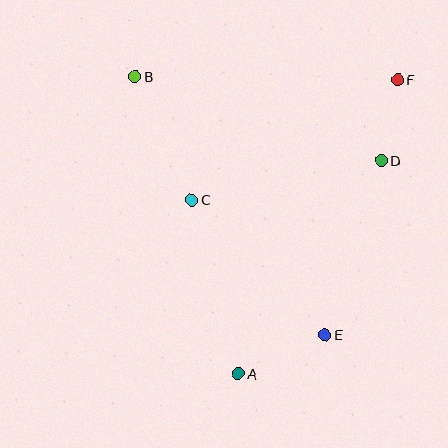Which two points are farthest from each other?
Points A and F are farthest from each other.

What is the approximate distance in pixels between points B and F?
The distance between B and F is approximately 263 pixels.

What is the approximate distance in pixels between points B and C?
The distance between B and C is approximately 136 pixels.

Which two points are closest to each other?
Points D and F are closest to each other.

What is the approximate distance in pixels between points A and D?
The distance between A and D is approximately 257 pixels.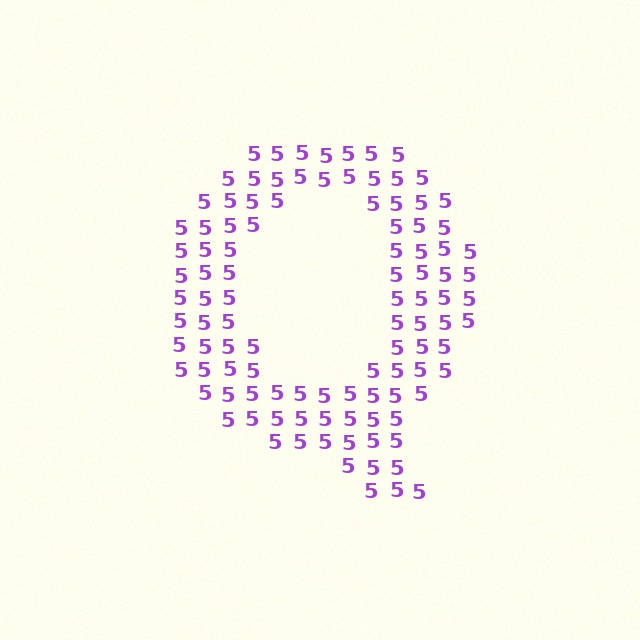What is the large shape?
The large shape is the letter Q.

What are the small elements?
The small elements are digit 5's.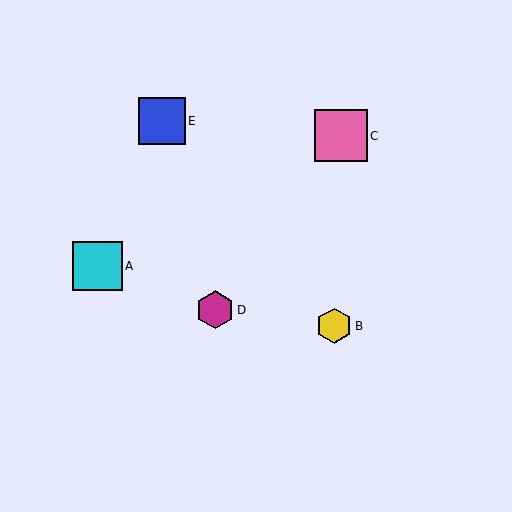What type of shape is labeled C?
Shape C is a pink square.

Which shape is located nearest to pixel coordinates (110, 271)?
The cyan square (labeled A) at (98, 266) is nearest to that location.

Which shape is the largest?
The pink square (labeled C) is the largest.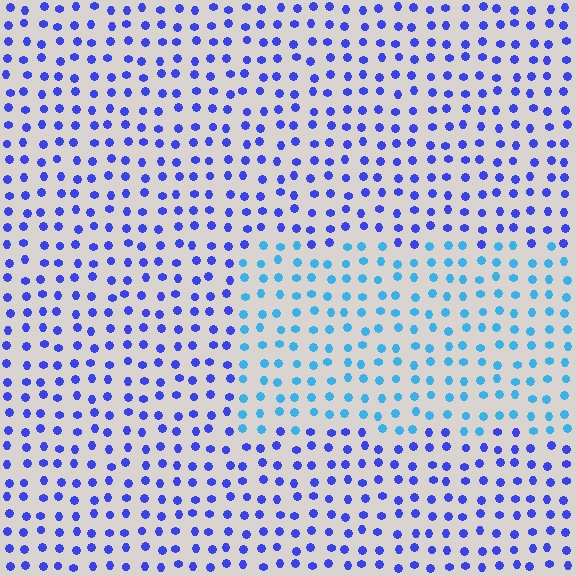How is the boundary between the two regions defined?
The boundary is defined purely by a slight shift in hue (about 39 degrees). Spacing, size, and orientation are identical on both sides.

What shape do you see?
I see a rectangle.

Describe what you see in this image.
The image is filled with small blue elements in a uniform arrangement. A rectangle-shaped region is visible where the elements are tinted to a slightly different hue, forming a subtle color boundary.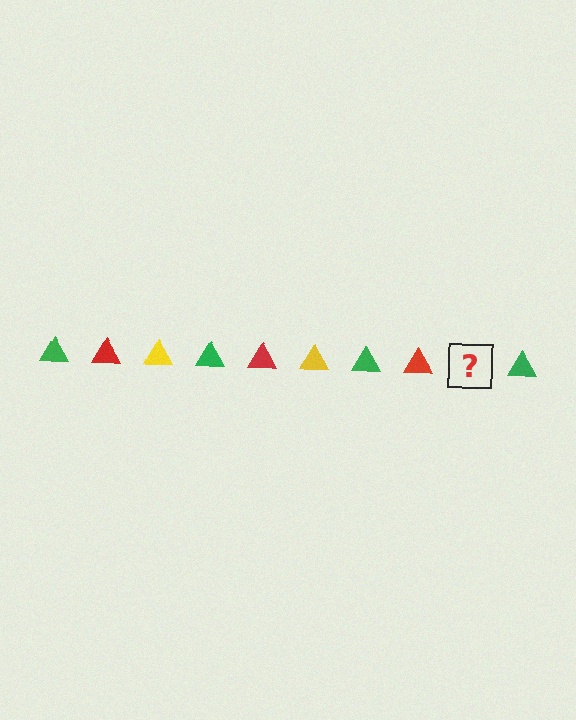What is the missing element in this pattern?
The missing element is a yellow triangle.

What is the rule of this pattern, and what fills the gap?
The rule is that the pattern cycles through green, red, yellow triangles. The gap should be filled with a yellow triangle.